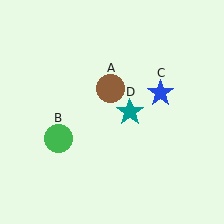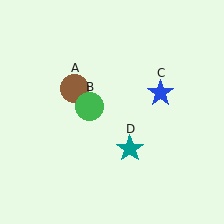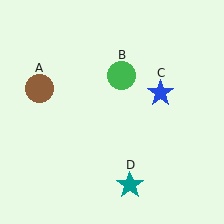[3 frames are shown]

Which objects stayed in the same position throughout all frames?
Blue star (object C) remained stationary.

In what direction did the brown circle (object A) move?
The brown circle (object A) moved left.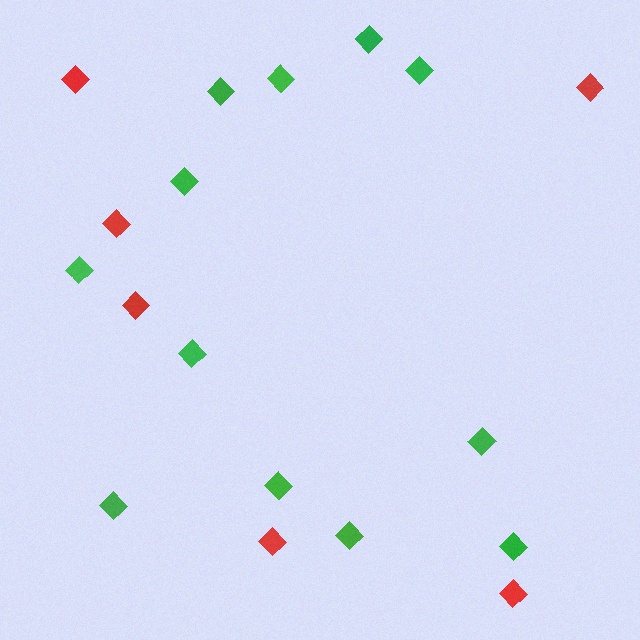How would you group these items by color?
There are 2 groups: one group of red diamonds (6) and one group of green diamonds (12).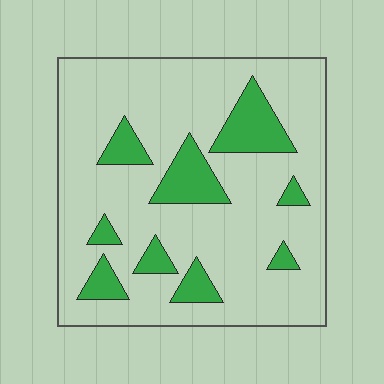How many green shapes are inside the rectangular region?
9.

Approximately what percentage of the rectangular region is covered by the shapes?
Approximately 20%.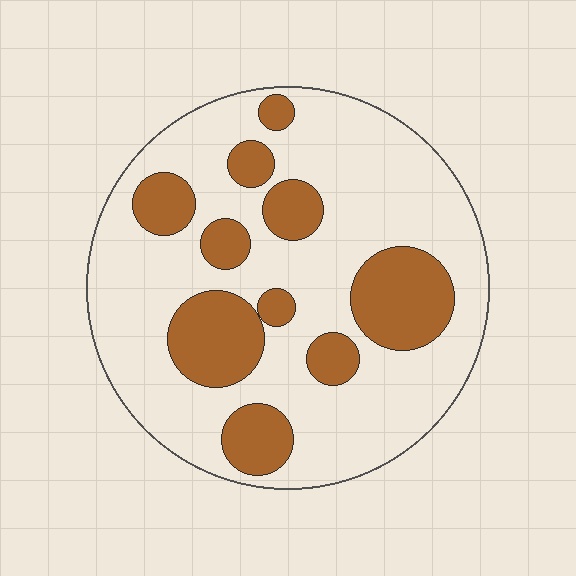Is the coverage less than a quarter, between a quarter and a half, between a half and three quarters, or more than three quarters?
Between a quarter and a half.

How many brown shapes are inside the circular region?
10.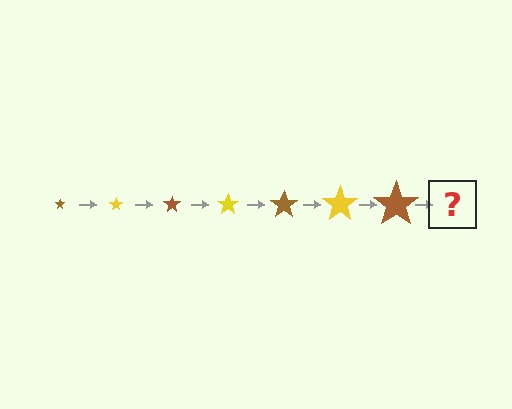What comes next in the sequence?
The next element should be a yellow star, larger than the previous one.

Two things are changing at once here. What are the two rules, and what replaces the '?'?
The two rules are that the star grows larger each step and the color cycles through brown and yellow. The '?' should be a yellow star, larger than the previous one.